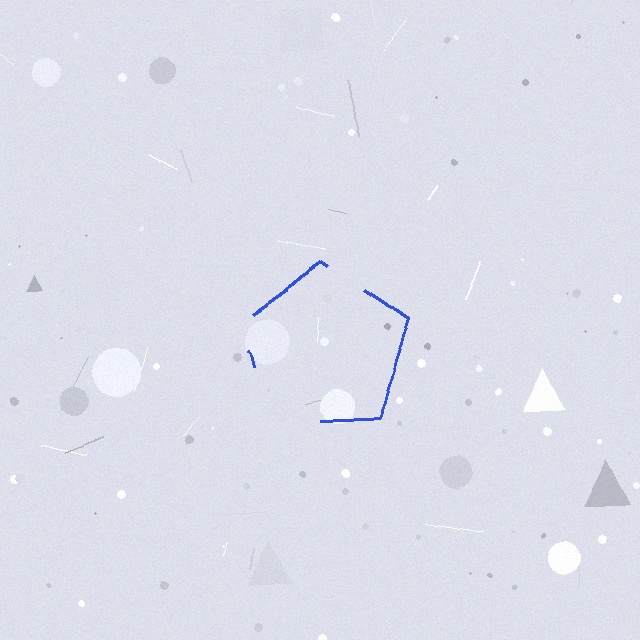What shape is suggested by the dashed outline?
The dashed outline suggests a pentagon.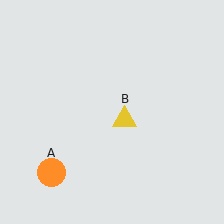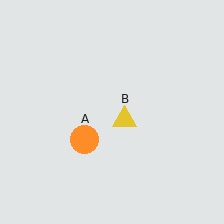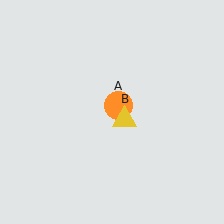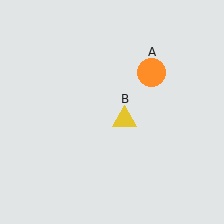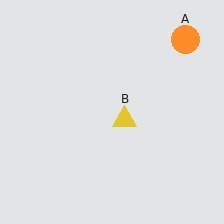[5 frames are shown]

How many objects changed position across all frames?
1 object changed position: orange circle (object A).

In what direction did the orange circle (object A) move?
The orange circle (object A) moved up and to the right.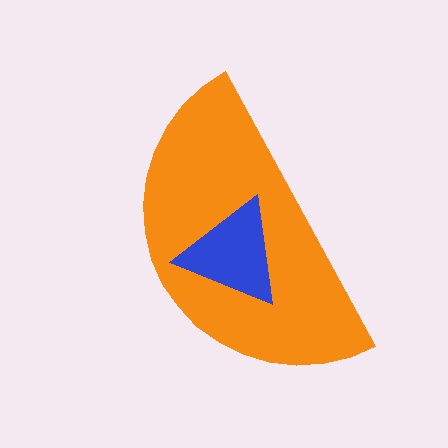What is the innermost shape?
The blue triangle.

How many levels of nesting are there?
2.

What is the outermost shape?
The orange semicircle.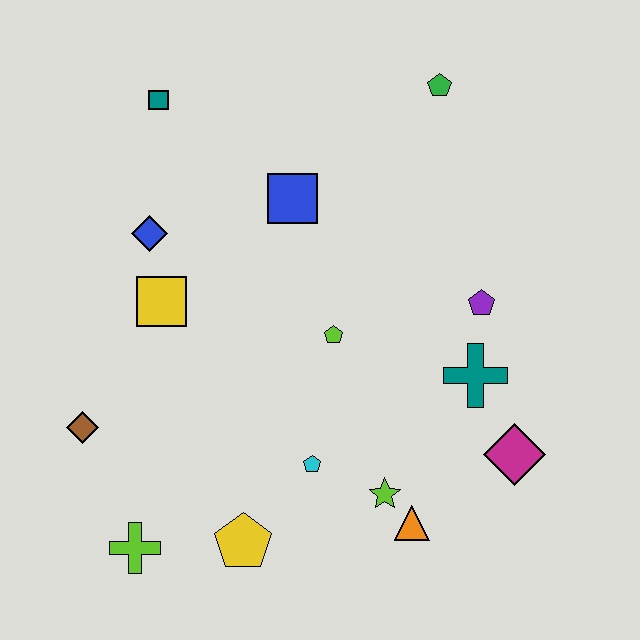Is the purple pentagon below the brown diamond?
No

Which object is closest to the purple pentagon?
The teal cross is closest to the purple pentagon.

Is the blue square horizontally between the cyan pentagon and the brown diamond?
Yes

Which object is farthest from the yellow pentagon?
The green pentagon is farthest from the yellow pentagon.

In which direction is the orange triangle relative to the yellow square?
The orange triangle is to the right of the yellow square.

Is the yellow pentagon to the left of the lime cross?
No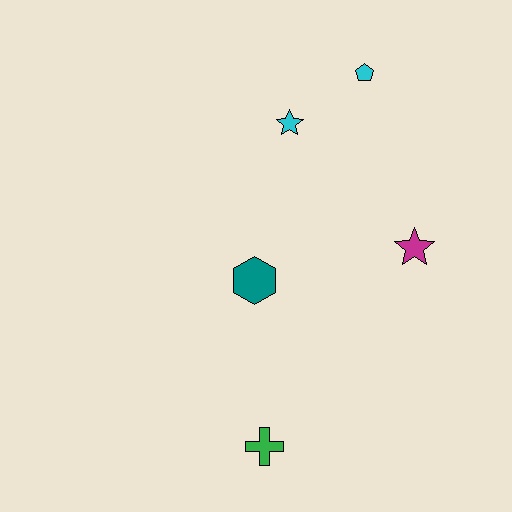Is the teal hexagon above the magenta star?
No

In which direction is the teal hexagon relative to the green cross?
The teal hexagon is above the green cross.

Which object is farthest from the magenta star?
The green cross is farthest from the magenta star.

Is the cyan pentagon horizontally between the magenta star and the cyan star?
Yes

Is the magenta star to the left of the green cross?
No